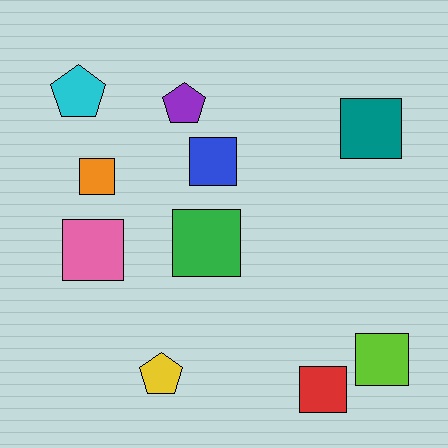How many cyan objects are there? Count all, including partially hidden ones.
There is 1 cyan object.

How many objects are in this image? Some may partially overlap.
There are 10 objects.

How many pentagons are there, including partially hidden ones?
There are 3 pentagons.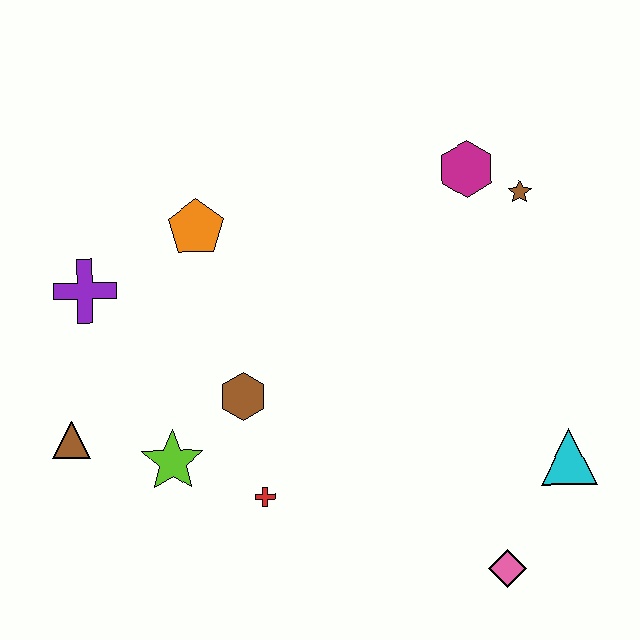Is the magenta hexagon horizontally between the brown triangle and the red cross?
No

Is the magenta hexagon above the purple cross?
Yes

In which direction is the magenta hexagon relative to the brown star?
The magenta hexagon is to the left of the brown star.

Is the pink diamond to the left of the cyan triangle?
Yes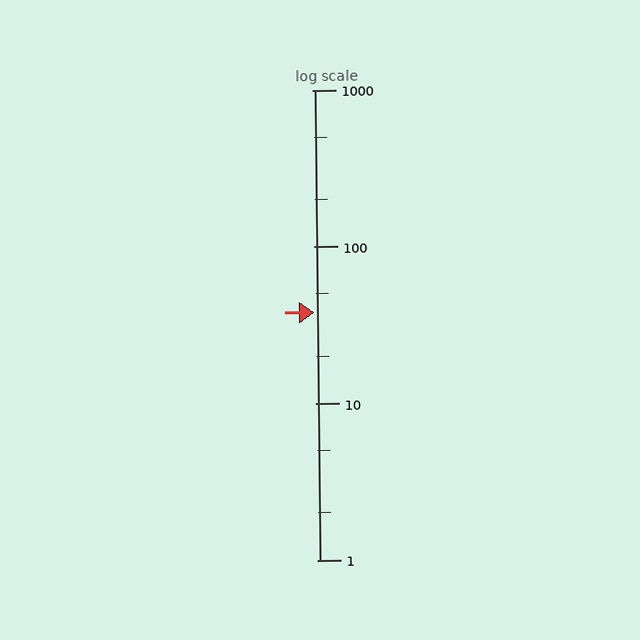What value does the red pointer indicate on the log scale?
The pointer indicates approximately 38.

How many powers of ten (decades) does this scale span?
The scale spans 3 decades, from 1 to 1000.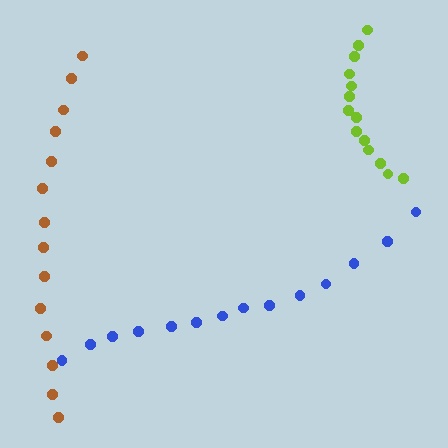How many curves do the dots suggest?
There are 3 distinct paths.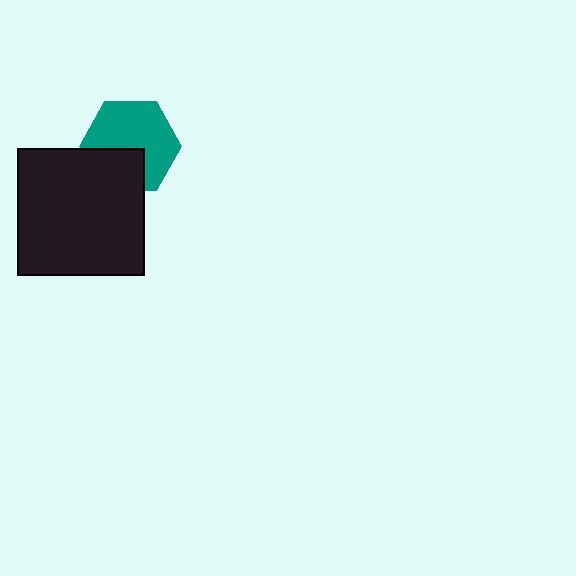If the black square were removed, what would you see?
You would see the complete teal hexagon.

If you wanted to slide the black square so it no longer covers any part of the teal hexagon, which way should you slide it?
Slide it down — that is the most direct way to separate the two shapes.